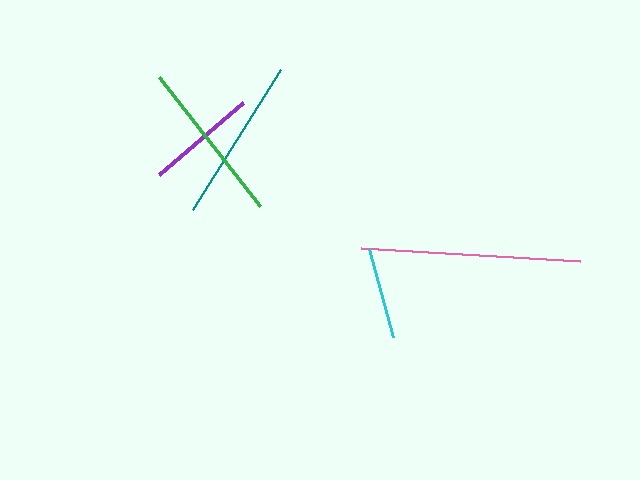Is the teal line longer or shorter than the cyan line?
The teal line is longer than the cyan line.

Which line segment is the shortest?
The cyan line is the shortest at approximately 91 pixels.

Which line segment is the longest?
The pink line is the longest at approximately 220 pixels.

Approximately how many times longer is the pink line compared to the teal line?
The pink line is approximately 1.3 times the length of the teal line.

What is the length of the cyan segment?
The cyan segment is approximately 91 pixels long.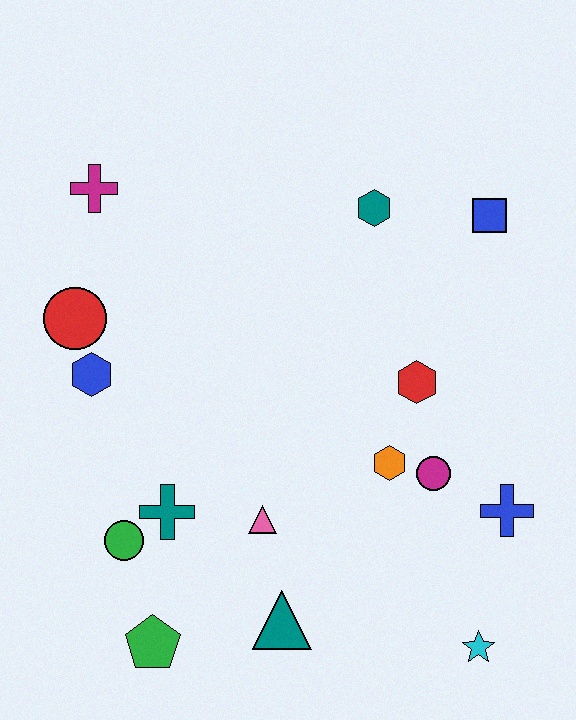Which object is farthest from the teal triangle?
The magenta cross is farthest from the teal triangle.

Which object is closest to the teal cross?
The green circle is closest to the teal cross.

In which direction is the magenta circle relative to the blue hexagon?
The magenta circle is to the right of the blue hexagon.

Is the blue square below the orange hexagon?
No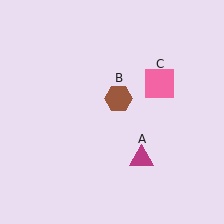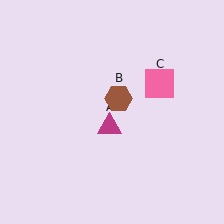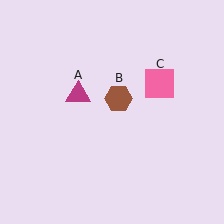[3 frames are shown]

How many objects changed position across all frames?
1 object changed position: magenta triangle (object A).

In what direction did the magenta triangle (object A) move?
The magenta triangle (object A) moved up and to the left.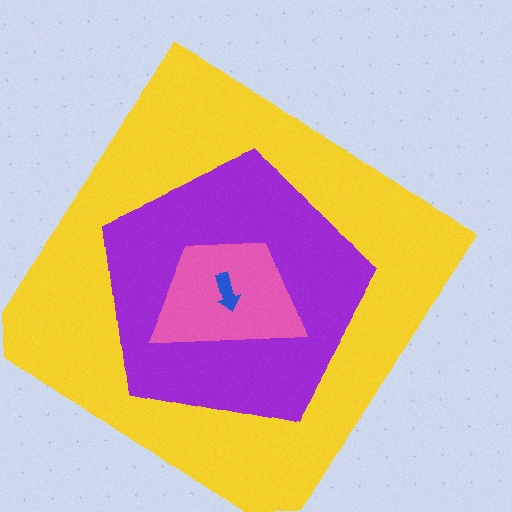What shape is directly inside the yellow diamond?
The purple pentagon.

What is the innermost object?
The blue arrow.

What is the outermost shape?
The yellow diamond.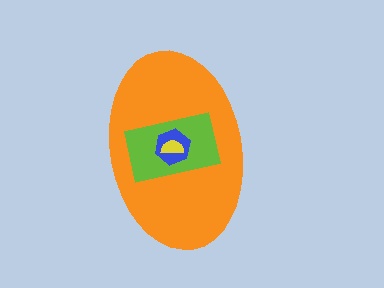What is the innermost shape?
The yellow semicircle.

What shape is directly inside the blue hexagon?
The yellow semicircle.